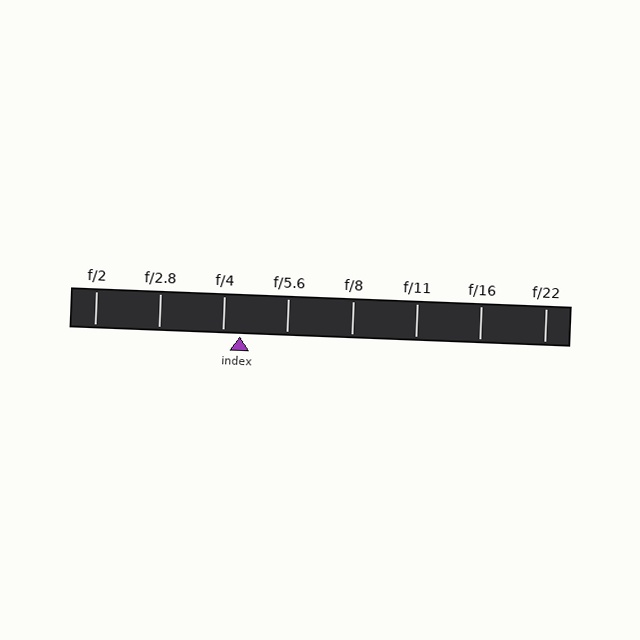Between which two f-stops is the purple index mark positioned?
The index mark is between f/4 and f/5.6.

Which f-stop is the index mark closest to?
The index mark is closest to f/4.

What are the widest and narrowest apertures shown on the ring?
The widest aperture shown is f/2 and the narrowest is f/22.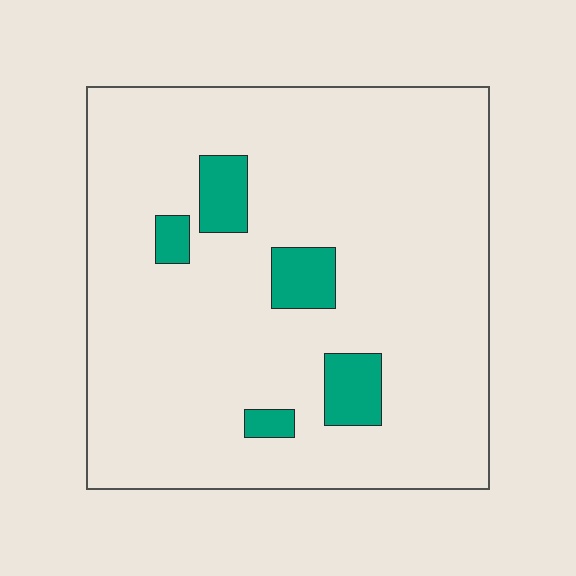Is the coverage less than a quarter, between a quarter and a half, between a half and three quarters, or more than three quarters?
Less than a quarter.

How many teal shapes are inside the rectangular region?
5.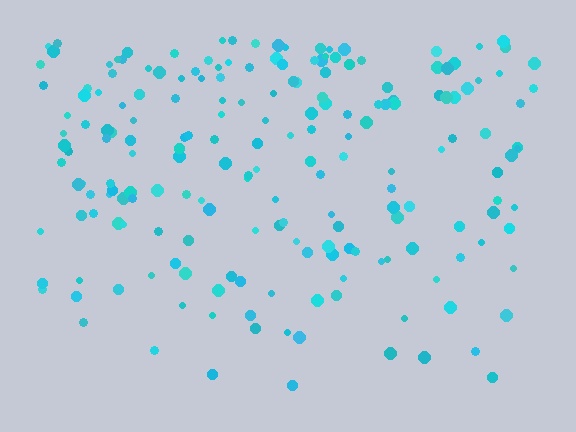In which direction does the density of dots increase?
From bottom to top, with the top side densest.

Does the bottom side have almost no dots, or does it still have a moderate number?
Still a moderate number, just noticeably fewer than the top.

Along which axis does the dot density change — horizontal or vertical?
Vertical.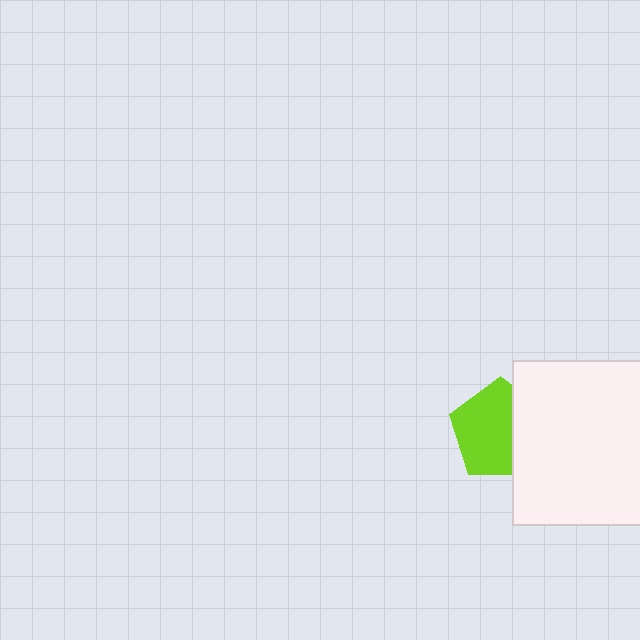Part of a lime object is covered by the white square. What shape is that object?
It is a pentagon.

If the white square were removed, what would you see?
You would see the complete lime pentagon.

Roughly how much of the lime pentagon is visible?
About half of it is visible (roughly 65%).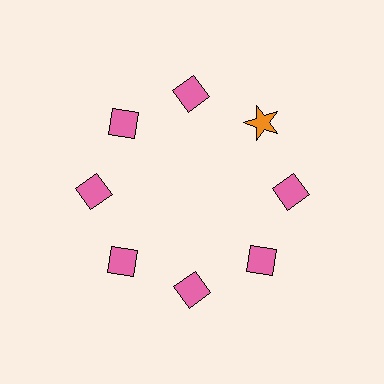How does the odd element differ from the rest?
It differs in both color (orange instead of pink) and shape (star instead of diamond).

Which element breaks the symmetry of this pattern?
The orange star at roughly the 2 o'clock position breaks the symmetry. All other shapes are pink diamonds.